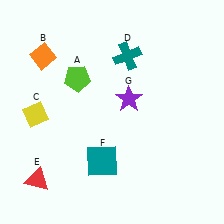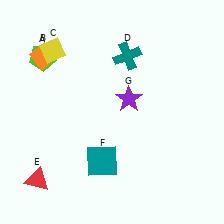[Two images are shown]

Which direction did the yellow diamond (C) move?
The yellow diamond (C) moved up.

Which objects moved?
The objects that moved are: the lime pentagon (A), the yellow diamond (C).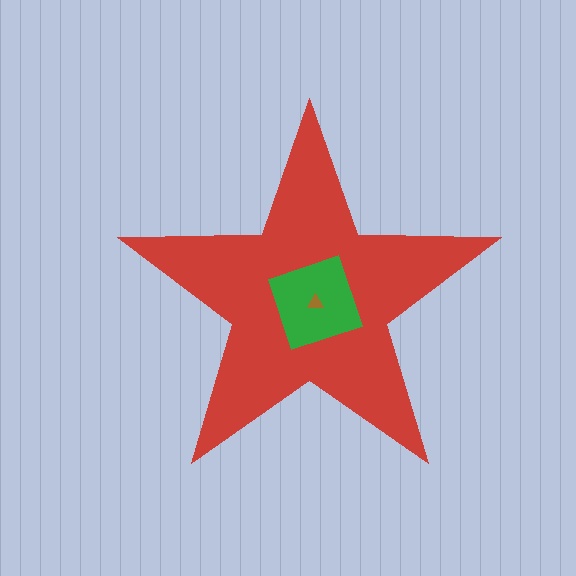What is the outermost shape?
The red star.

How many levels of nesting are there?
3.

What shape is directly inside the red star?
The green square.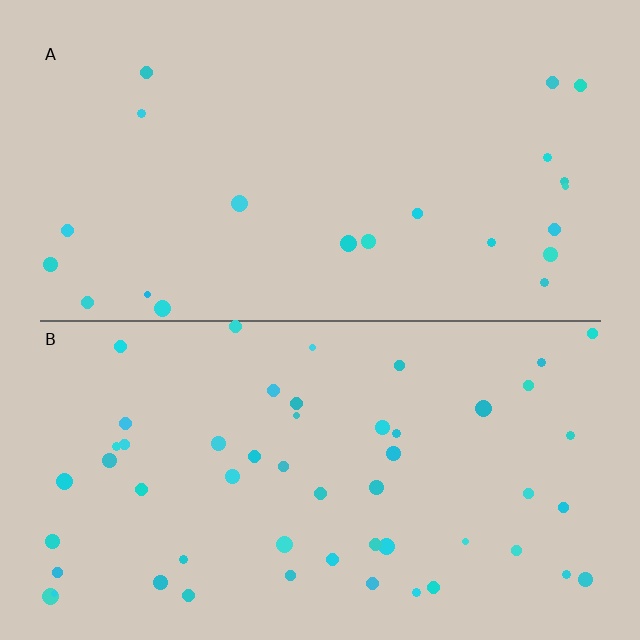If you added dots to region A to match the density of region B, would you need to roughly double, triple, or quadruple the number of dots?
Approximately double.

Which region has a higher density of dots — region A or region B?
B (the bottom).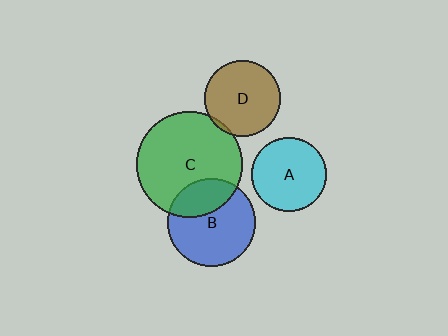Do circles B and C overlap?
Yes.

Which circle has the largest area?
Circle C (green).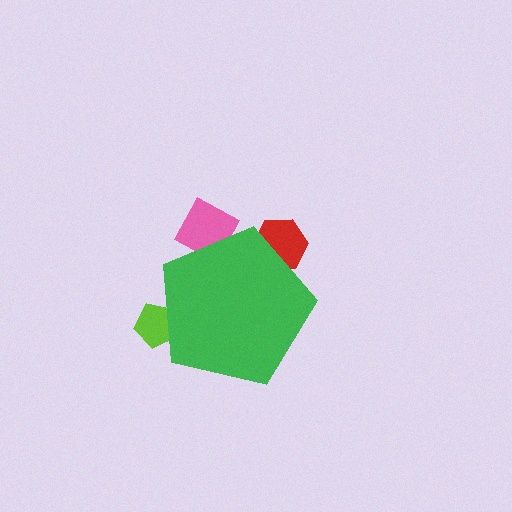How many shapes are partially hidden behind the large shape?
3 shapes are partially hidden.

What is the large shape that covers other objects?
A green pentagon.